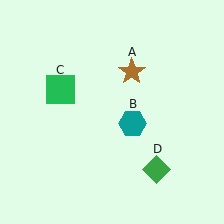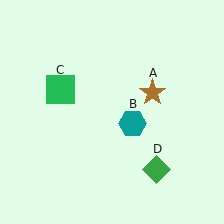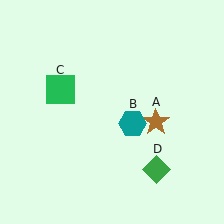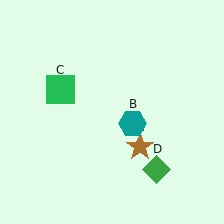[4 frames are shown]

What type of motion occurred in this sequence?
The brown star (object A) rotated clockwise around the center of the scene.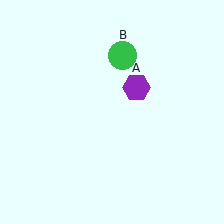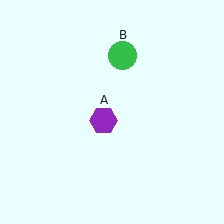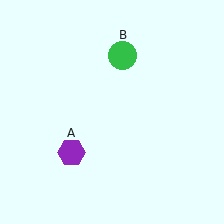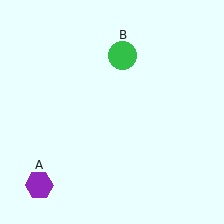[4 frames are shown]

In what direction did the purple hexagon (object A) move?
The purple hexagon (object A) moved down and to the left.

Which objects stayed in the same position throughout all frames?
Green circle (object B) remained stationary.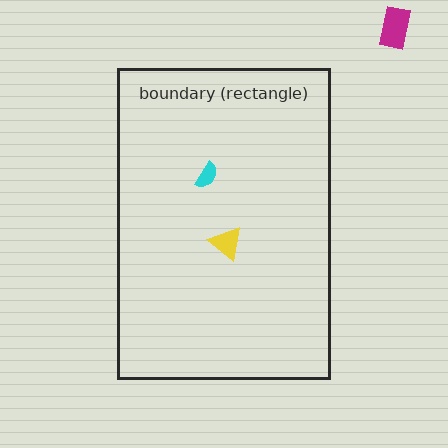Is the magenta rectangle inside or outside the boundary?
Outside.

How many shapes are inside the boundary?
2 inside, 1 outside.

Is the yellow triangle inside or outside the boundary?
Inside.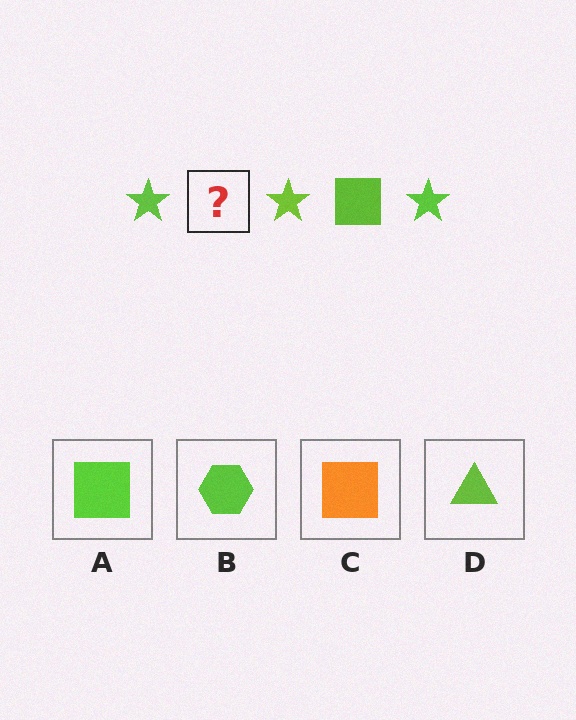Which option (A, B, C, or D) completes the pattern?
A.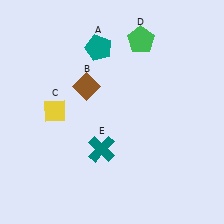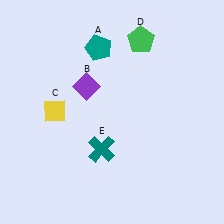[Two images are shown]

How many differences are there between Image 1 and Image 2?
There is 1 difference between the two images.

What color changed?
The diamond (B) changed from brown in Image 1 to purple in Image 2.